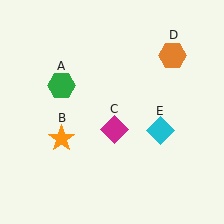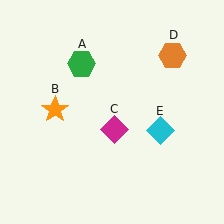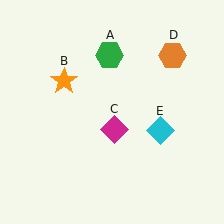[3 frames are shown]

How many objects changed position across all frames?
2 objects changed position: green hexagon (object A), orange star (object B).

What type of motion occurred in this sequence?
The green hexagon (object A), orange star (object B) rotated clockwise around the center of the scene.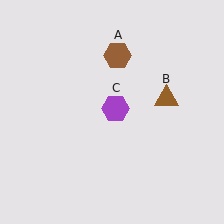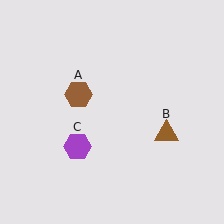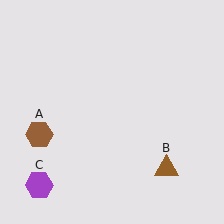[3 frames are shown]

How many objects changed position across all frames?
3 objects changed position: brown hexagon (object A), brown triangle (object B), purple hexagon (object C).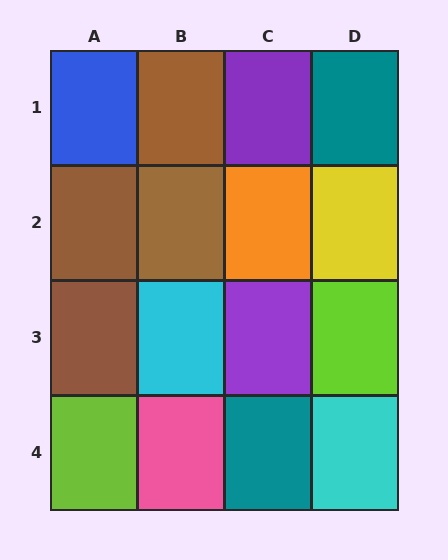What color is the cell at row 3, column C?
Purple.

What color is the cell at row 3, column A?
Brown.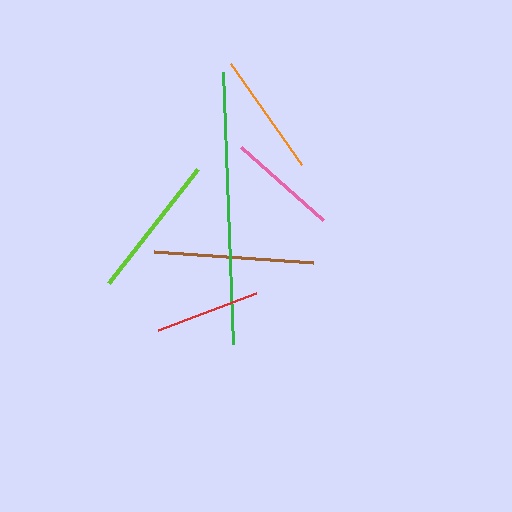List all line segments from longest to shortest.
From longest to shortest: green, brown, lime, orange, pink, red.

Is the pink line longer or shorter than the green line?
The green line is longer than the pink line.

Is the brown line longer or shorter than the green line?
The green line is longer than the brown line.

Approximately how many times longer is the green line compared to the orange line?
The green line is approximately 2.2 times the length of the orange line.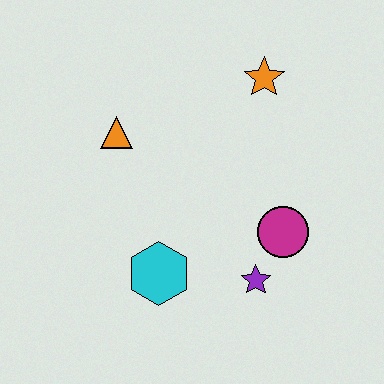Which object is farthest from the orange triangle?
The purple star is farthest from the orange triangle.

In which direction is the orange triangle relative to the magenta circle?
The orange triangle is to the left of the magenta circle.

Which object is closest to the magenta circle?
The purple star is closest to the magenta circle.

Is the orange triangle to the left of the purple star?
Yes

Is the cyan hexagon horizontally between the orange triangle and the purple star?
Yes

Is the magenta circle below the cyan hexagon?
No